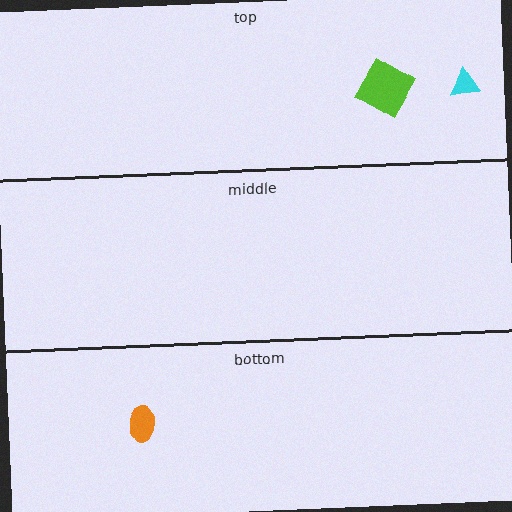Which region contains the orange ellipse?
The bottom region.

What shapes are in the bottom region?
The orange ellipse.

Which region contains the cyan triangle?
The top region.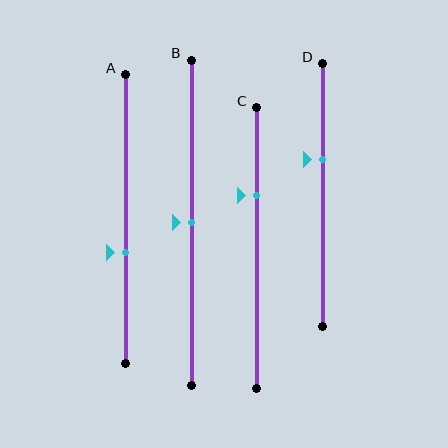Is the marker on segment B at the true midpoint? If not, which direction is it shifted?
Yes, the marker on segment B is at the true midpoint.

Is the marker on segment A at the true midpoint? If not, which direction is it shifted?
No, the marker on segment A is shifted downward by about 11% of the segment length.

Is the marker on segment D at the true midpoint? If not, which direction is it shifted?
No, the marker on segment D is shifted upward by about 14% of the segment length.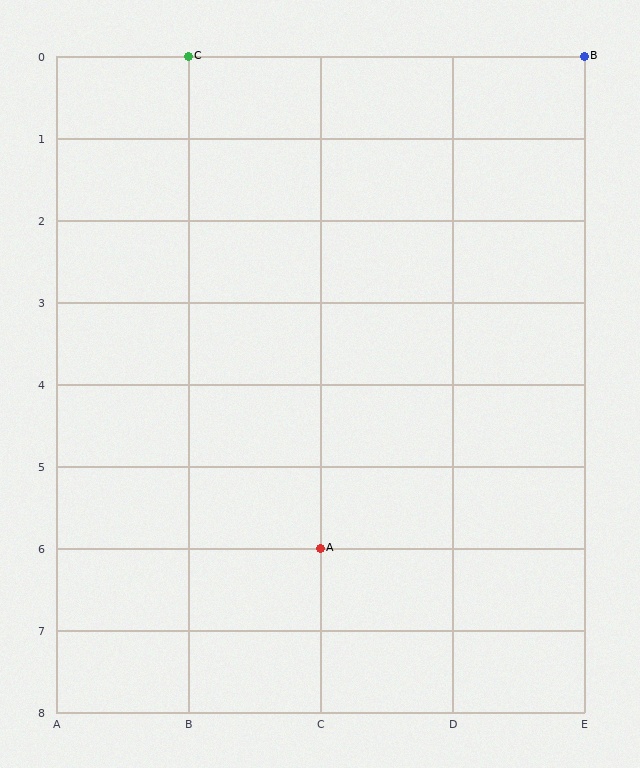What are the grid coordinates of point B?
Point B is at grid coordinates (E, 0).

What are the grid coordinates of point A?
Point A is at grid coordinates (C, 6).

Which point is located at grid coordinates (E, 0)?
Point B is at (E, 0).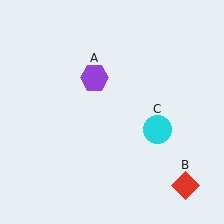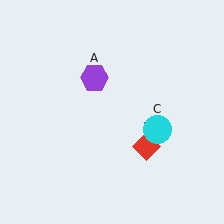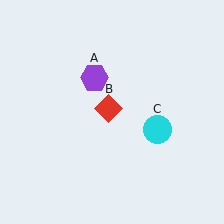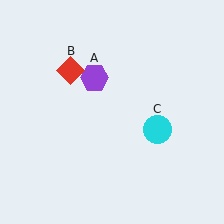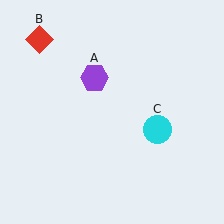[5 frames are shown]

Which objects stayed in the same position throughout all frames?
Purple hexagon (object A) and cyan circle (object C) remained stationary.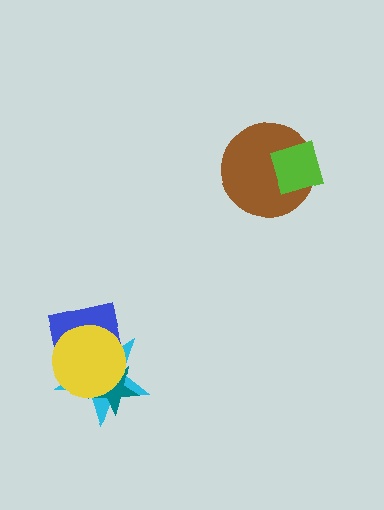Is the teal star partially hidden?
Yes, it is partially covered by another shape.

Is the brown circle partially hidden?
Yes, it is partially covered by another shape.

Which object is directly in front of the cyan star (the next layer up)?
The teal star is directly in front of the cyan star.